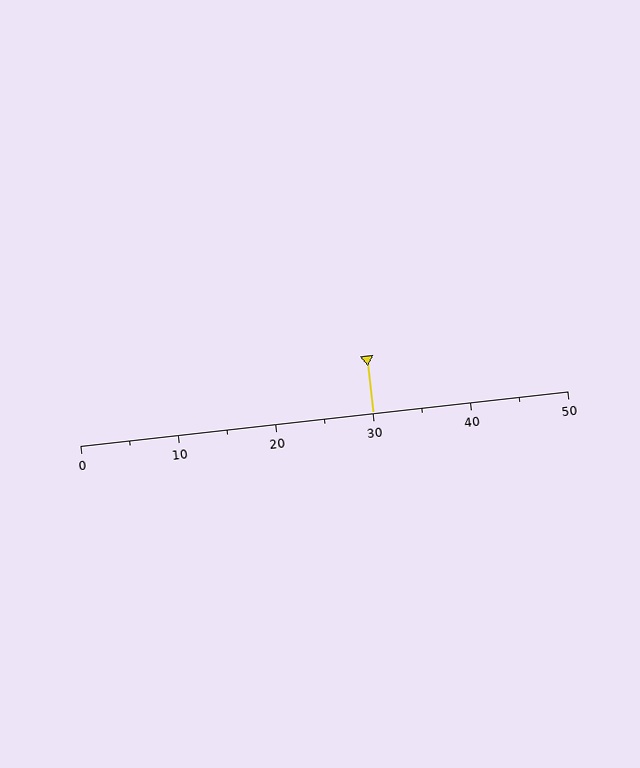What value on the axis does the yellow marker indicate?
The marker indicates approximately 30.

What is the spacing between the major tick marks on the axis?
The major ticks are spaced 10 apart.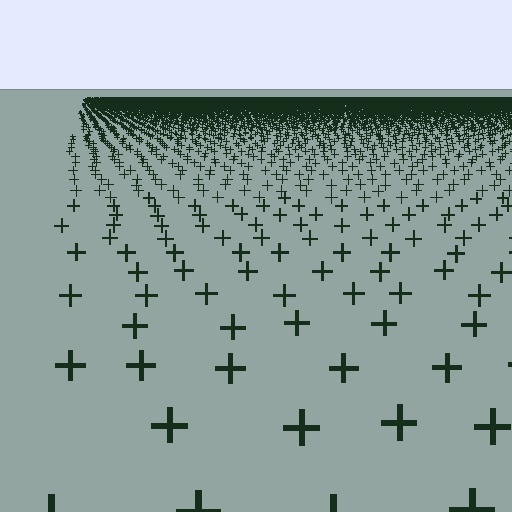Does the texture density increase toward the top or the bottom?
Density increases toward the top.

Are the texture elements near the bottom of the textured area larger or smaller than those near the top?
Larger. Near the bottom, elements are closer to the viewer and appear at a bigger on-screen size.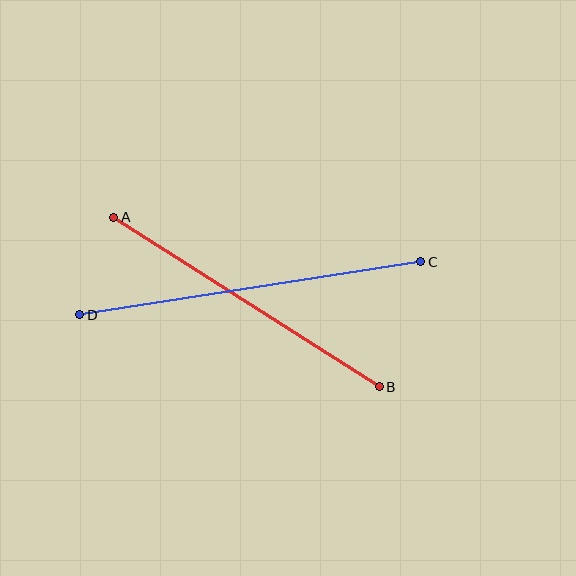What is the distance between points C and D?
The distance is approximately 345 pixels.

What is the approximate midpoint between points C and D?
The midpoint is at approximately (250, 288) pixels.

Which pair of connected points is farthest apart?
Points C and D are farthest apart.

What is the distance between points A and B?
The distance is approximately 315 pixels.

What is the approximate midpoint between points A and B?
The midpoint is at approximately (247, 302) pixels.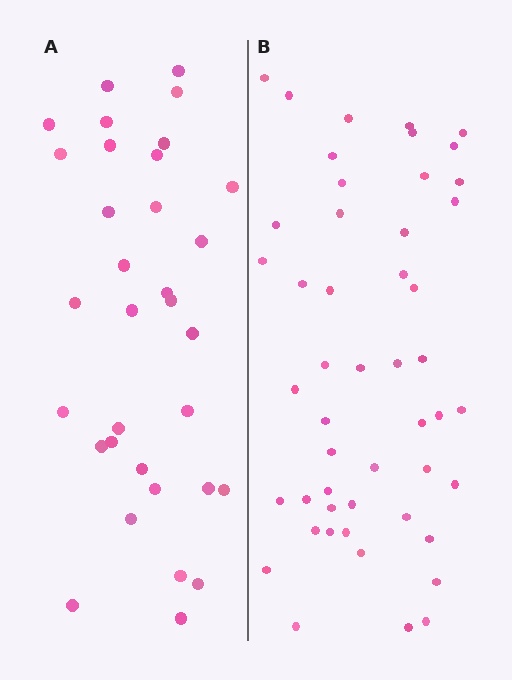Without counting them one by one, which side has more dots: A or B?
Region B (the right region) has more dots.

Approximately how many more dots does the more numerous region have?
Region B has approximately 15 more dots than region A.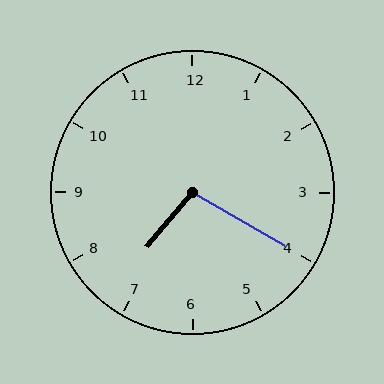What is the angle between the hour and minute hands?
Approximately 100 degrees.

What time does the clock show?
7:20.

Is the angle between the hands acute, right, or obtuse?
It is obtuse.